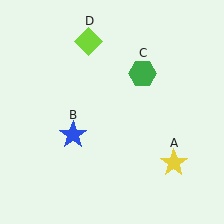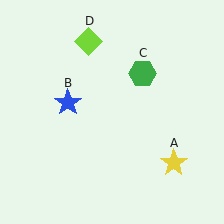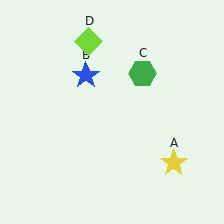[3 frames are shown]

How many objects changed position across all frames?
1 object changed position: blue star (object B).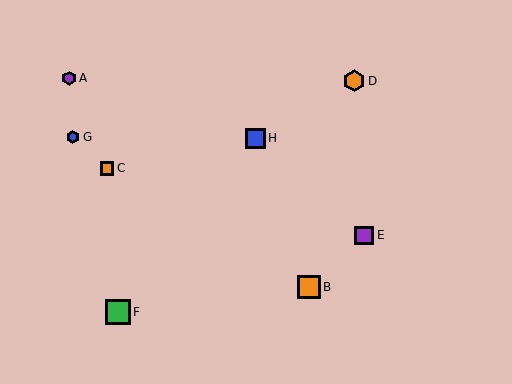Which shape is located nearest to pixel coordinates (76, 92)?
The purple hexagon (labeled A) at (69, 78) is nearest to that location.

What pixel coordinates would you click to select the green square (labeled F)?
Click at (118, 312) to select the green square F.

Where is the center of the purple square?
The center of the purple square is at (364, 236).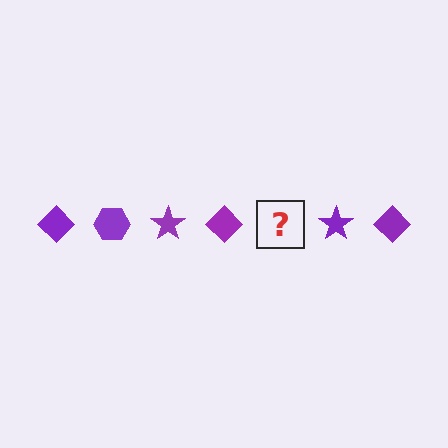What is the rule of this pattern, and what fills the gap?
The rule is that the pattern cycles through diamond, hexagon, star shapes in purple. The gap should be filled with a purple hexagon.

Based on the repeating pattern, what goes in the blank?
The blank should be a purple hexagon.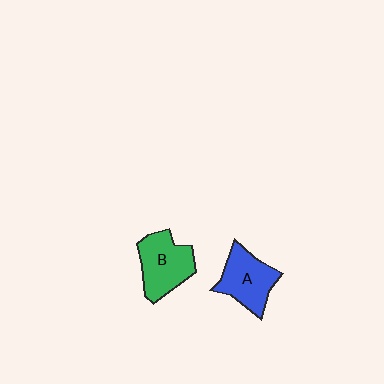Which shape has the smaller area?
Shape A (blue).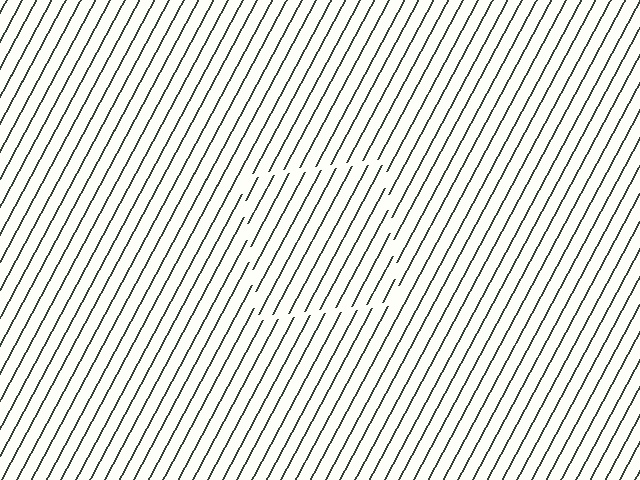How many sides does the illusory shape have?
4 sides — the line-ends trace a square.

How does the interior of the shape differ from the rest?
The interior of the shape contains the same grating, shifted by half a period — the contour is defined by the phase discontinuity where line-ends from the inner and outer gratings abut.